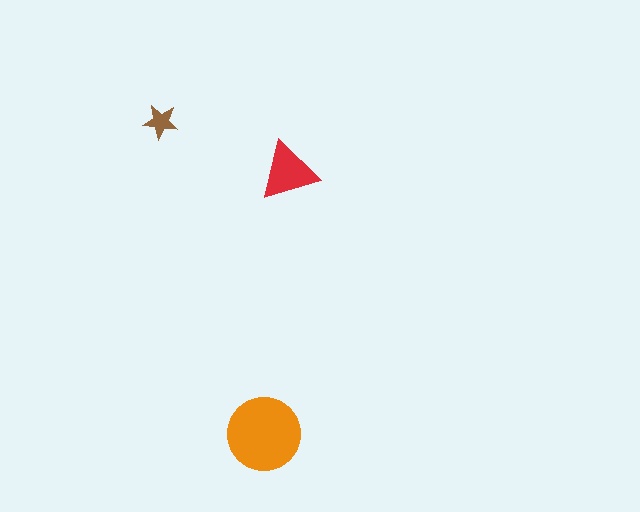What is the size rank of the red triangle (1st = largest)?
2nd.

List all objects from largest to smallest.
The orange circle, the red triangle, the brown star.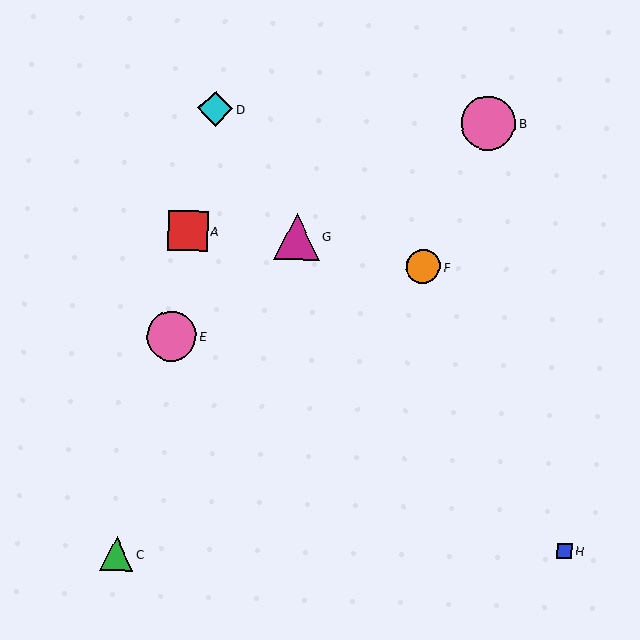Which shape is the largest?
The pink circle (labeled B) is the largest.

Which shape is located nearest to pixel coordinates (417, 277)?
The orange circle (labeled F) at (423, 266) is nearest to that location.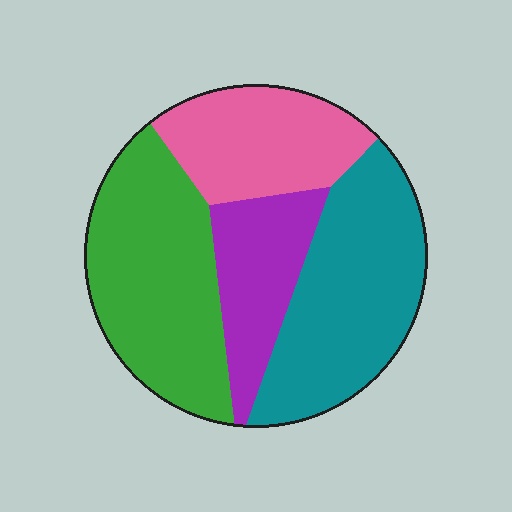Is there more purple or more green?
Green.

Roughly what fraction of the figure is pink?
Pink covers roughly 20% of the figure.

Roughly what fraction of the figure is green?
Green takes up about one third (1/3) of the figure.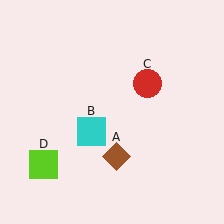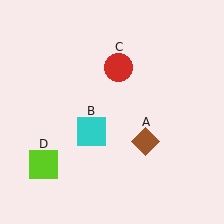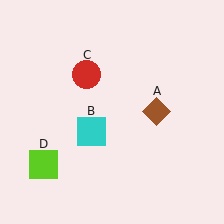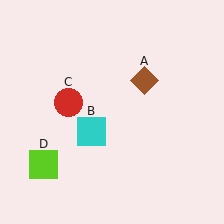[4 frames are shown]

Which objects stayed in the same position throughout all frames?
Cyan square (object B) and lime square (object D) remained stationary.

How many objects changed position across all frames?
2 objects changed position: brown diamond (object A), red circle (object C).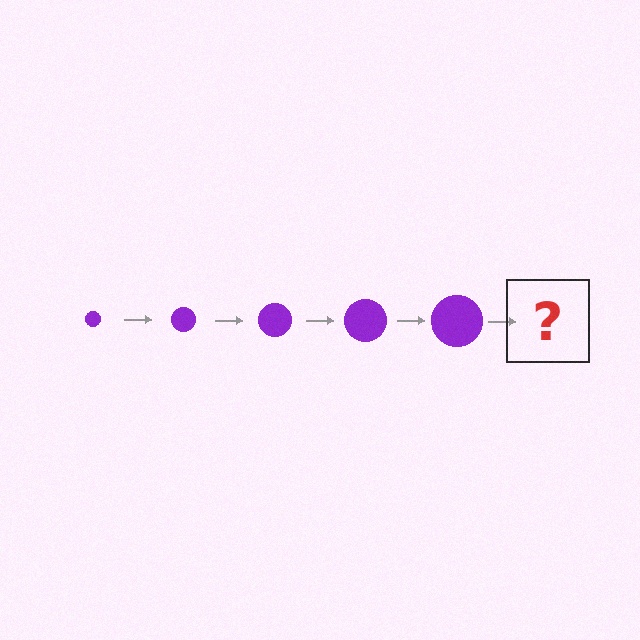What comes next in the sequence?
The next element should be a purple circle, larger than the previous one.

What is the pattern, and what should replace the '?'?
The pattern is that the circle gets progressively larger each step. The '?' should be a purple circle, larger than the previous one.